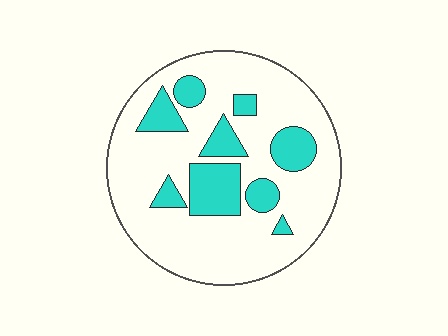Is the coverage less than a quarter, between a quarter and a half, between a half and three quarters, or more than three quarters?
Less than a quarter.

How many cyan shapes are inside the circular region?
9.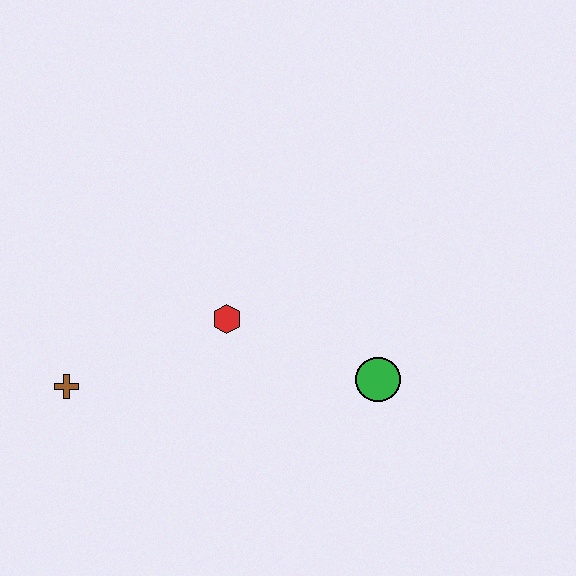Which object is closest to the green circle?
The red hexagon is closest to the green circle.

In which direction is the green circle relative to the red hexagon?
The green circle is to the right of the red hexagon.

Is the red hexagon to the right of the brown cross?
Yes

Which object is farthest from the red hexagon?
The brown cross is farthest from the red hexagon.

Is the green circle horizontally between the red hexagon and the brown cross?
No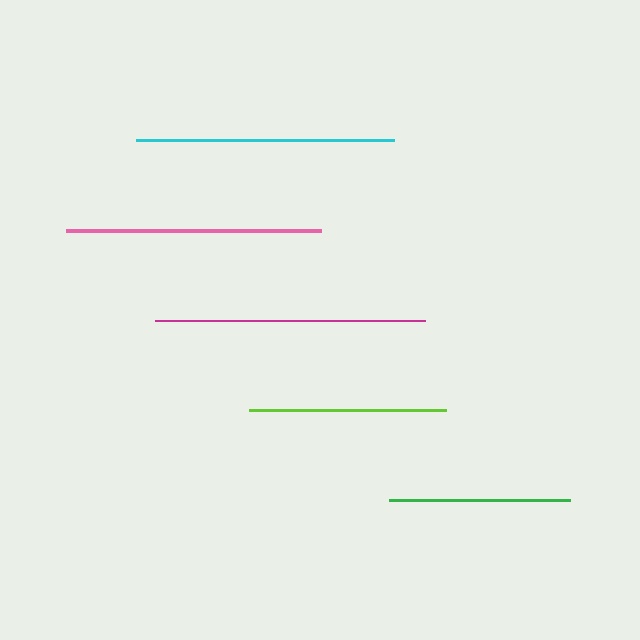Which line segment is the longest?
The magenta line is the longest at approximately 270 pixels.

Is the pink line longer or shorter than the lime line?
The pink line is longer than the lime line.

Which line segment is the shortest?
The green line is the shortest at approximately 181 pixels.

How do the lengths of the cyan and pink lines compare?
The cyan and pink lines are approximately the same length.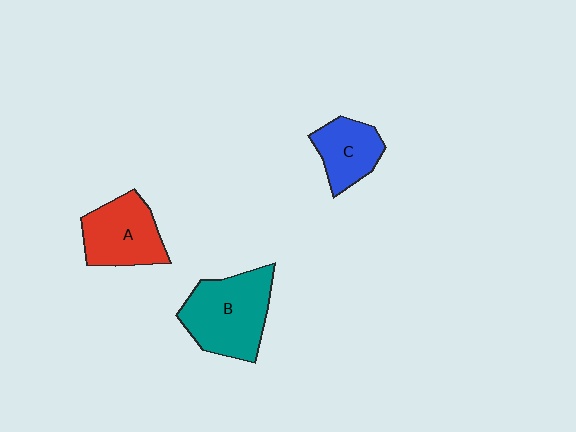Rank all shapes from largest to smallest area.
From largest to smallest: B (teal), A (red), C (blue).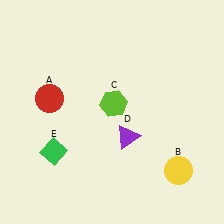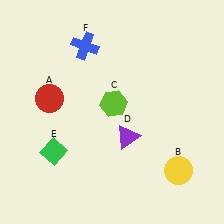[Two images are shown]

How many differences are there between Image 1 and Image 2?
There is 1 difference between the two images.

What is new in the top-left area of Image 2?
A blue cross (F) was added in the top-left area of Image 2.